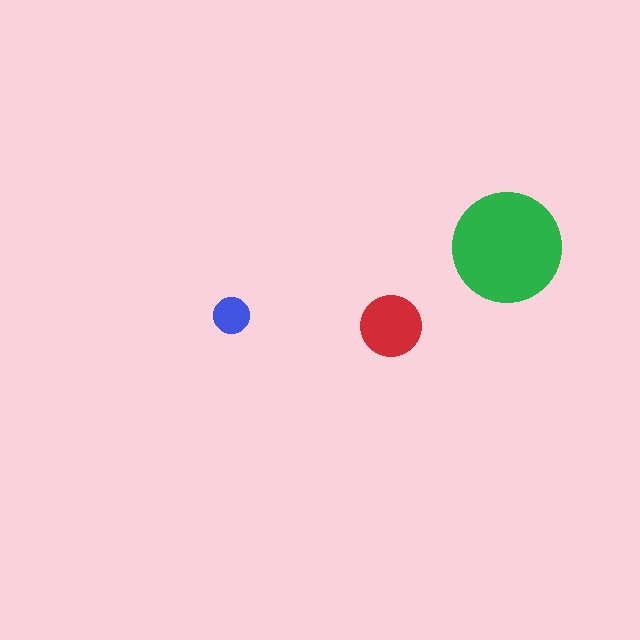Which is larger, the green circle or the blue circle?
The green one.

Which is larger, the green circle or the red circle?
The green one.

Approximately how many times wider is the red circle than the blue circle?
About 1.5 times wider.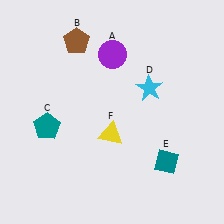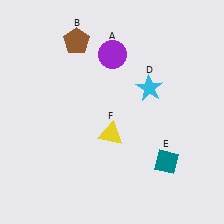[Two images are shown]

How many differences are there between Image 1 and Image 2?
There is 1 difference between the two images.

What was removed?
The teal pentagon (C) was removed in Image 2.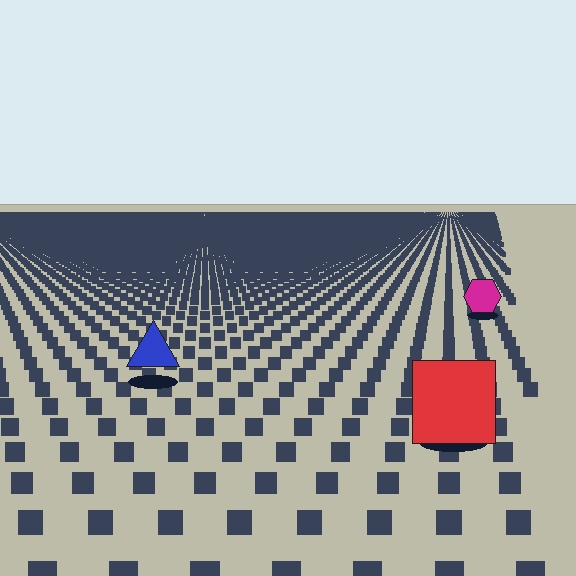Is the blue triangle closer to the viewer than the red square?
No. The red square is closer — you can tell from the texture gradient: the ground texture is coarser near it.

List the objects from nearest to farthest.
From nearest to farthest: the red square, the blue triangle, the magenta hexagon.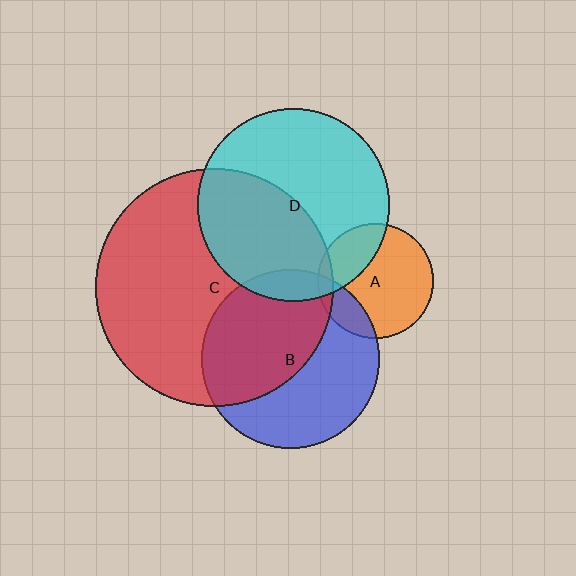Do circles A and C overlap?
Yes.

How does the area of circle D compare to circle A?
Approximately 2.8 times.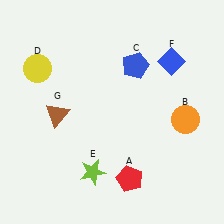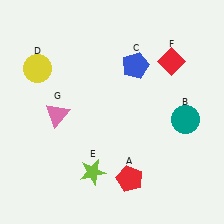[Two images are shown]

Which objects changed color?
B changed from orange to teal. F changed from blue to red. G changed from brown to pink.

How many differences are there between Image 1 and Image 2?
There are 3 differences between the two images.